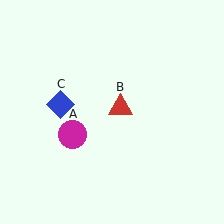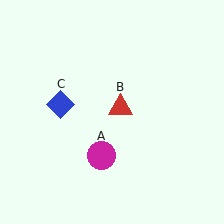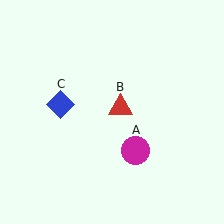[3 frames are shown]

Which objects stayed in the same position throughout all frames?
Red triangle (object B) and blue diamond (object C) remained stationary.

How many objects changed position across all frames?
1 object changed position: magenta circle (object A).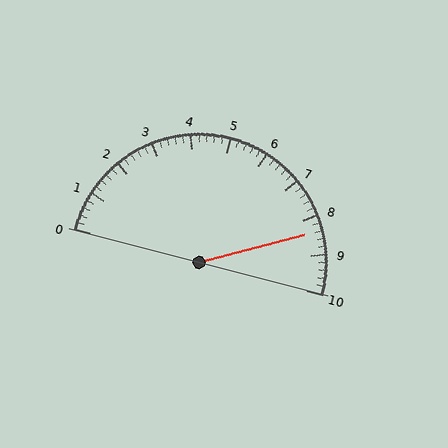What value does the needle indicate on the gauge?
The needle indicates approximately 8.4.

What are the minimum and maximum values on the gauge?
The gauge ranges from 0 to 10.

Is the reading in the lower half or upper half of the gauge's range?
The reading is in the upper half of the range (0 to 10).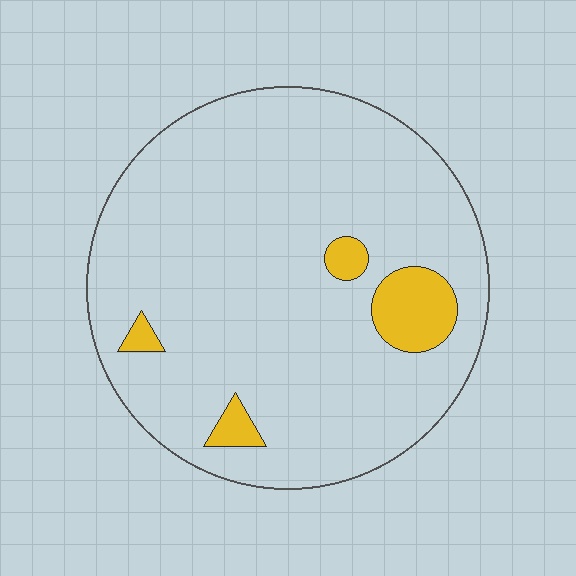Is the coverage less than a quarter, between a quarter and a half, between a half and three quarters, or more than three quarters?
Less than a quarter.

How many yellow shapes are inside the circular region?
4.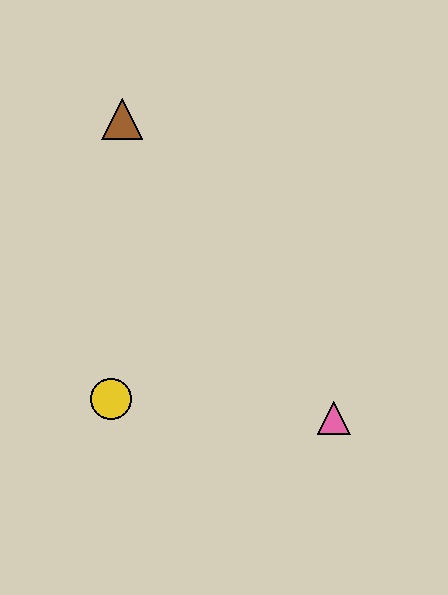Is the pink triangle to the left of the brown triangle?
No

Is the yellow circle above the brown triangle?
No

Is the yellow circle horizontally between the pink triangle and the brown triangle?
No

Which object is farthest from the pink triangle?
The brown triangle is farthest from the pink triangle.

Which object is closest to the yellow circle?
The pink triangle is closest to the yellow circle.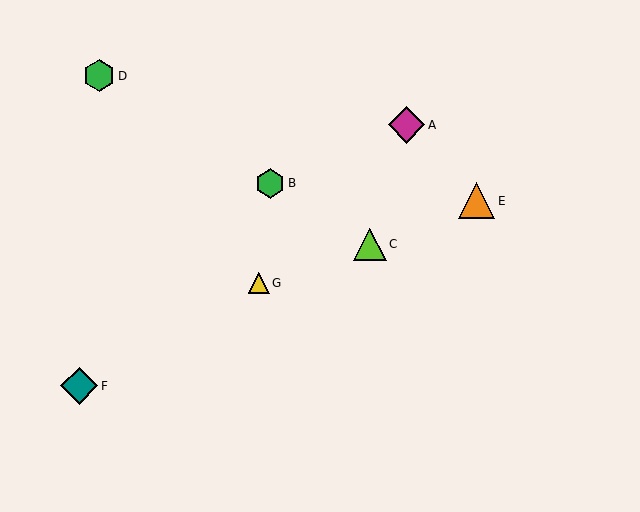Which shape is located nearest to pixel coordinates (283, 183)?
The green hexagon (labeled B) at (270, 183) is nearest to that location.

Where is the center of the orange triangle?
The center of the orange triangle is at (477, 201).